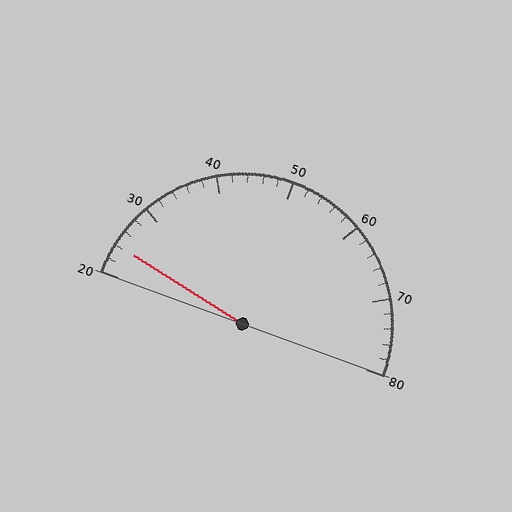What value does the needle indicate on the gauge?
The needle indicates approximately 24.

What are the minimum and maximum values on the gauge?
The gauge ranges from 20 to 80.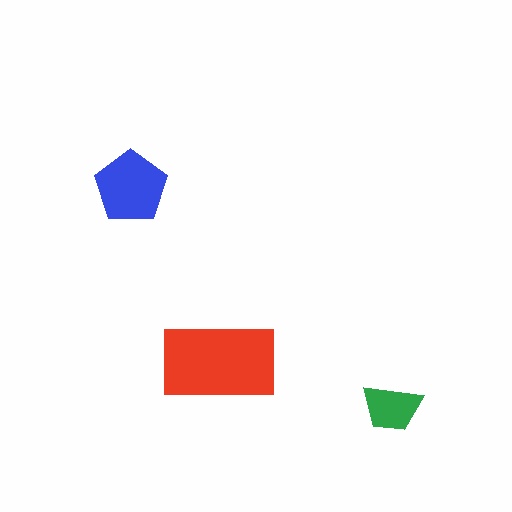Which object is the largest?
The red rectangle.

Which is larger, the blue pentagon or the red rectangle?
The red rectangle.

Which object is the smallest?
The green trapezoid.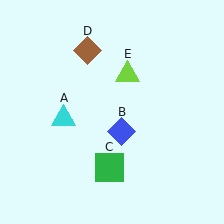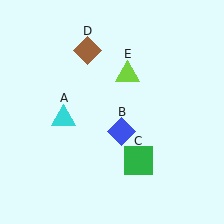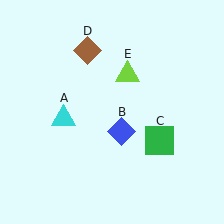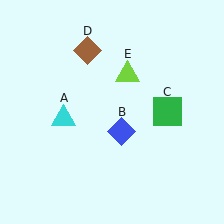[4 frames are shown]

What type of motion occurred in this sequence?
The green square (object C) rotated counterclockwise around the center of the scene.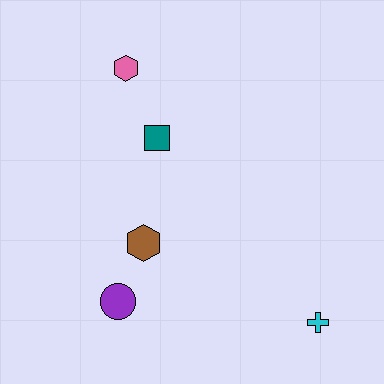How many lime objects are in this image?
There are no lime objects.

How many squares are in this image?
There is 1 square.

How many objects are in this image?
There are 5 objects.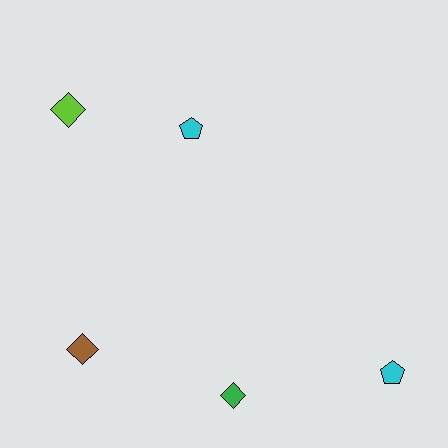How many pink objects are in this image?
There are no pink objects.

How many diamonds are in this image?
There are 3 diamonds.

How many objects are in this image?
There are 5 objects.